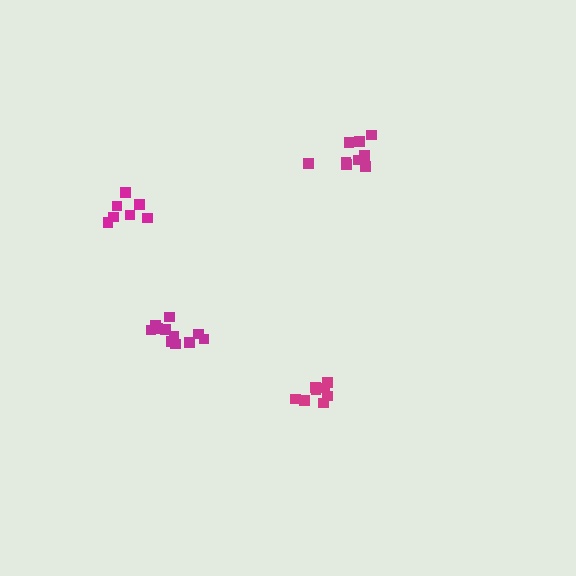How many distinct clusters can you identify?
There are 4 distinct clusters.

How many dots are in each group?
Group 1: 7 dots, Group 2: 8 dots, Group 3: 9 dots, Group 4: 11 dots (35 total).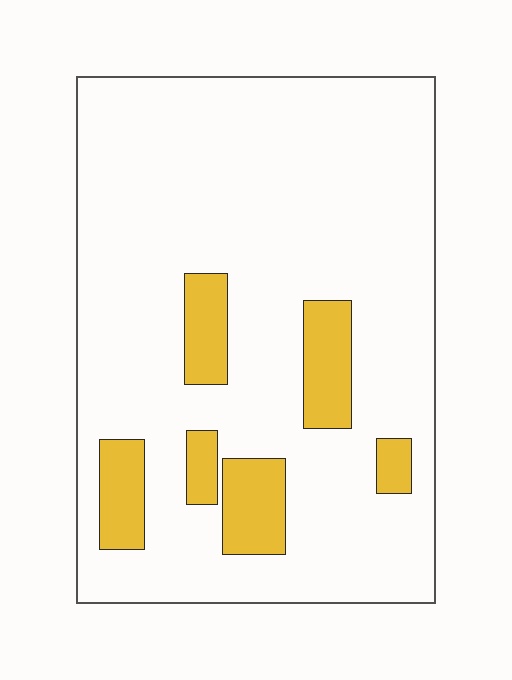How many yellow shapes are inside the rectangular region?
6.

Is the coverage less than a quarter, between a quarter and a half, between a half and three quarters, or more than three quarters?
Less than a quarter.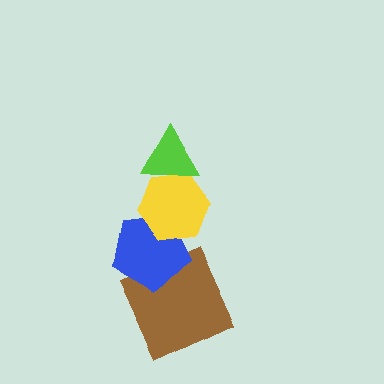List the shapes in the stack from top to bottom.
From top to bottom: the lime triangle, the yellow hexagon, the blue pentagon, the brown square.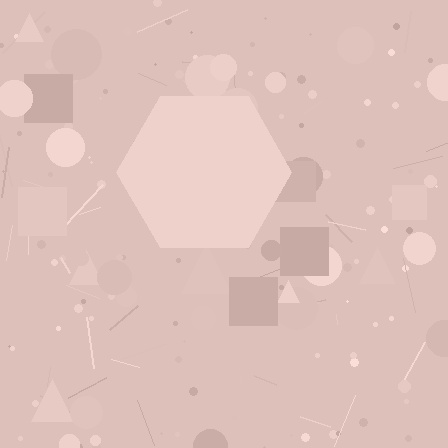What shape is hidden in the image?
A hexagon is hidden in the image.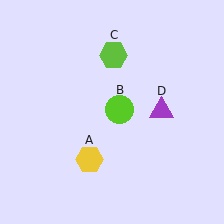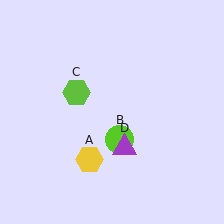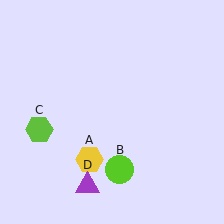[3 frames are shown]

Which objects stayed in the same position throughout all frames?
Yellow hexagon (object A) remained stationary.